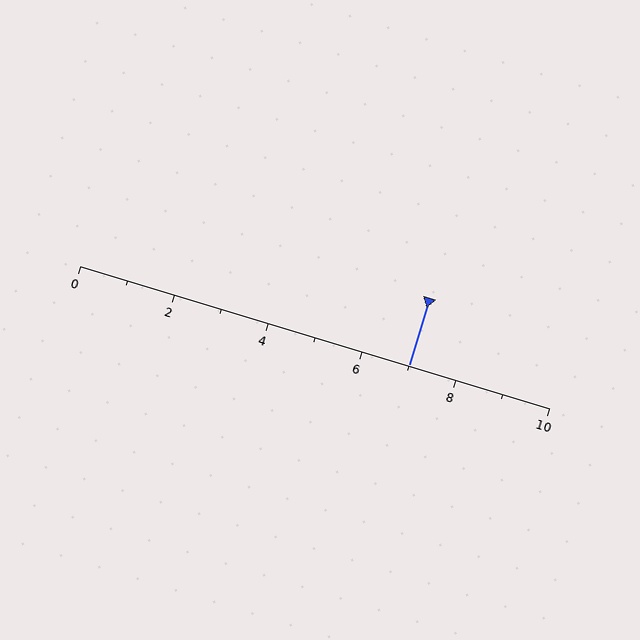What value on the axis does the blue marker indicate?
The marker indicates approximately 7.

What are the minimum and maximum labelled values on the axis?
The axis runs from 0 to 10.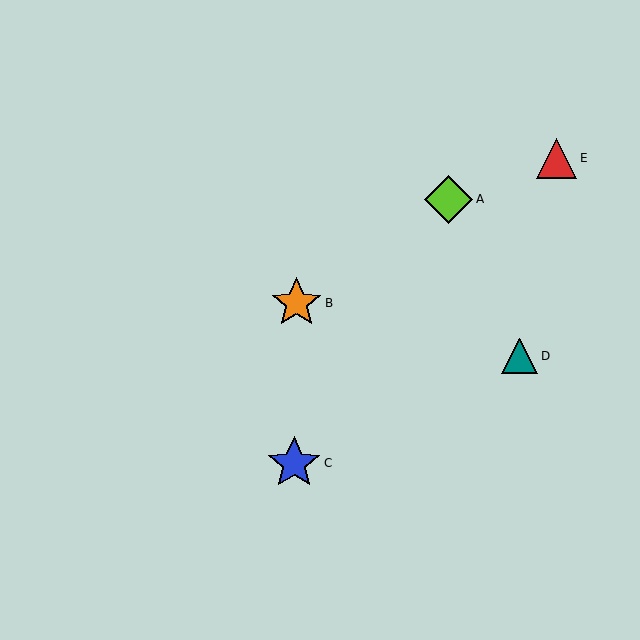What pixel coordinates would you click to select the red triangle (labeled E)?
Click at (557, 158) to select the red triangle E.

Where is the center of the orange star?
The center of the orange star is at (296, 303).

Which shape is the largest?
The blue star (labeled C) is the largest.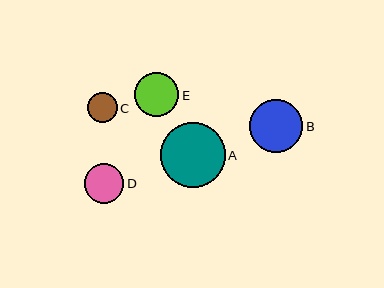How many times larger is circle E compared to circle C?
Circle E is approximately 1.5 times the size of circle C.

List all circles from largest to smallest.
From largest to smallest: A, B, E, D, C.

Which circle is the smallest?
Circle C is the smallest with a size of approximately 30 pixels.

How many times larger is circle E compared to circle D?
Circle E is approximately 1.1 times the size of circle D.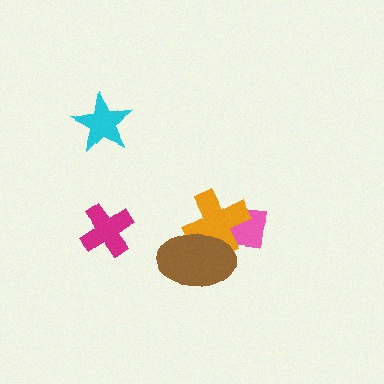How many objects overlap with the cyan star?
0 objects overlap with the cyan star.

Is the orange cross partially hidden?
Yes, it is partially covered by another shape.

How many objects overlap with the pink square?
2 objects overlap with the pink square.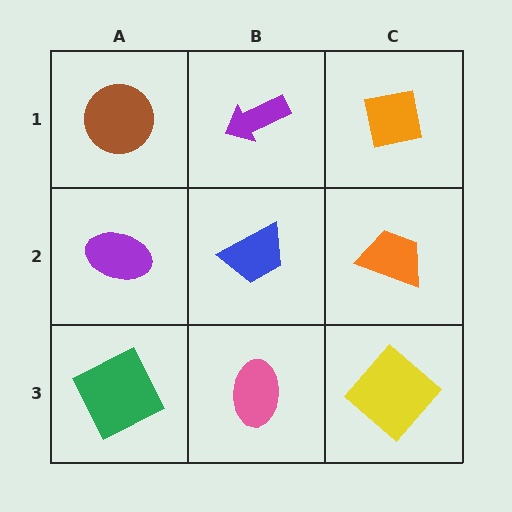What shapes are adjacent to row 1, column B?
A blue trapezoid (row 2, column B), a brown circle (row 1, column A), an orange square (row 1, column C).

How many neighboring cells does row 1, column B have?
3.